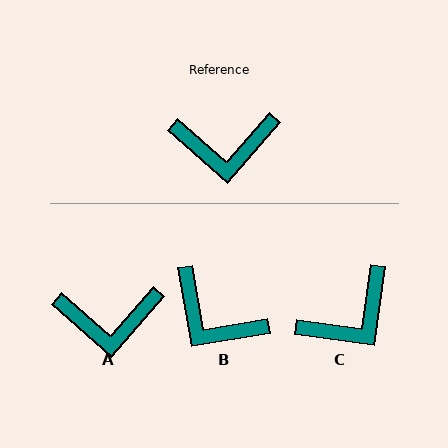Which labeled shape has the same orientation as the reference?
A.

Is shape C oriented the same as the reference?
No, it is off by about 33 degrees.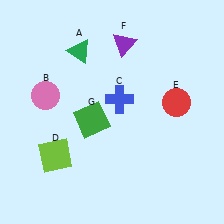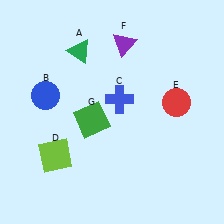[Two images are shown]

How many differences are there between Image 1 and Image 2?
There is 1 difference between the two images.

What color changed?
The circle (B) changed from pink in Image 1 to blue in Image 2.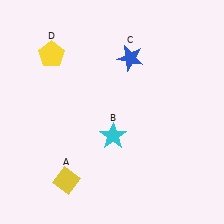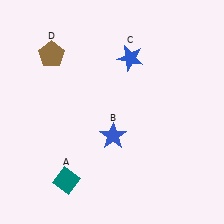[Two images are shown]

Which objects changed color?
A changed from yellow to teal. B changed from cyan to blue. D changed from yellow to brown.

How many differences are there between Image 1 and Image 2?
There are 3 differences between the two images.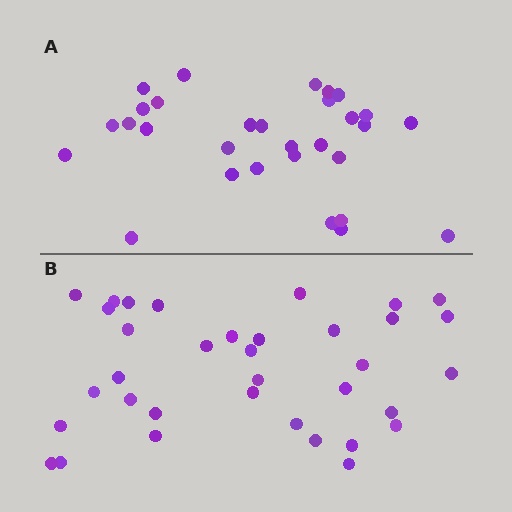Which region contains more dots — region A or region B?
Region B (the bottom region) has more dots.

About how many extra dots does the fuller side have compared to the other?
Region B has about 5 more dots than region A.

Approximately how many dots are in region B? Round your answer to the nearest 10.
About 40 dots. (The exact count is 35, which rounds to 40.)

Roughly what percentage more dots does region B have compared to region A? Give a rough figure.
About 15% more.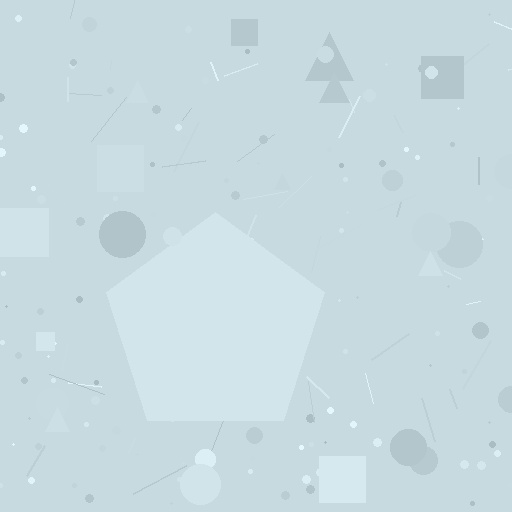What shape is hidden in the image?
A pentagon is hidden in the image.